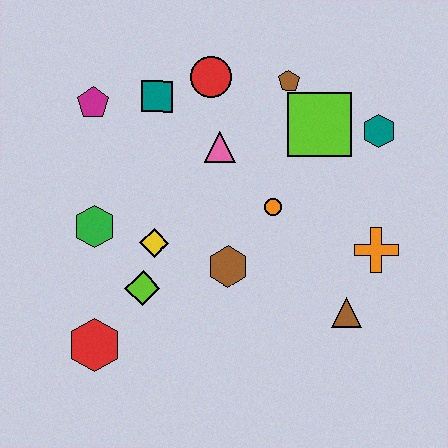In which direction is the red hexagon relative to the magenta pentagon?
The red hexagon is below the magenta pentagon.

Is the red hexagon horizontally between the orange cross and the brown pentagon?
No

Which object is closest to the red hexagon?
The lime diamond is closest to the red hexagon.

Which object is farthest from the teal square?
The brown triangle is farthest from the teal square.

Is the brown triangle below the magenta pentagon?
Yes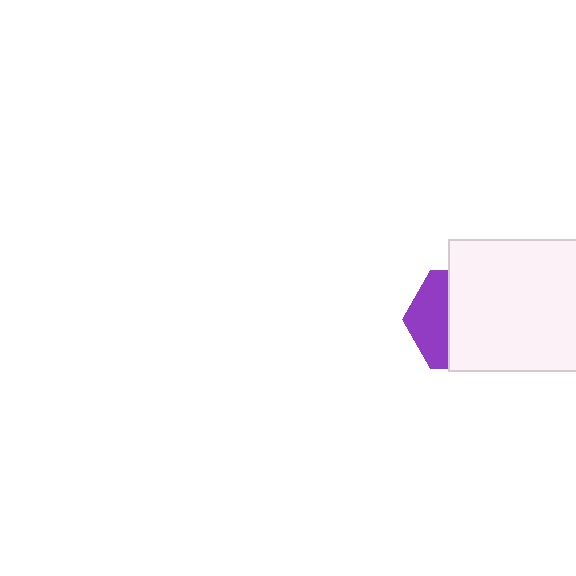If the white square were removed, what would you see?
You would see the complete purple hexagon.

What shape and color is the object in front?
The object in front is a white square.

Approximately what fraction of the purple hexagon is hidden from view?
Roughly 64% of the purple hexagon is hidden behind the white square.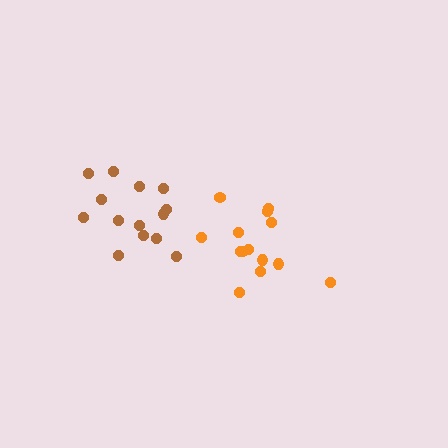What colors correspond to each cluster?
The clusters are colored: brown, orange.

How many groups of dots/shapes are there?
There are 2 groups.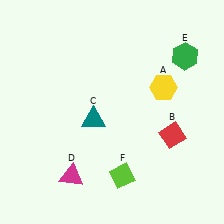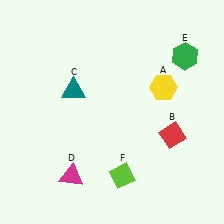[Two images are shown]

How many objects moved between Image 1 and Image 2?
1 object moved between the two images.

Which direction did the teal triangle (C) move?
The teal triangle (C) moved up.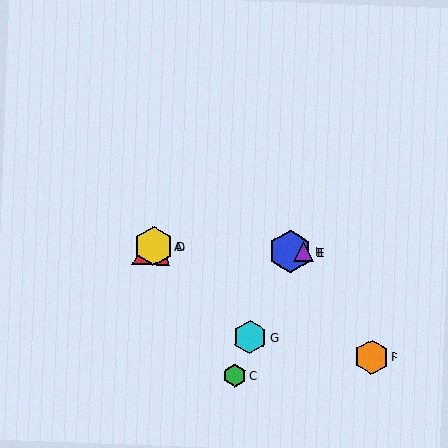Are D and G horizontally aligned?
No, D is at y≈246 and G is at y≈337.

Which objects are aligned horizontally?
Objects A, B, D, E are aligned horizontally.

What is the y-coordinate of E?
Object E is at y≈252.